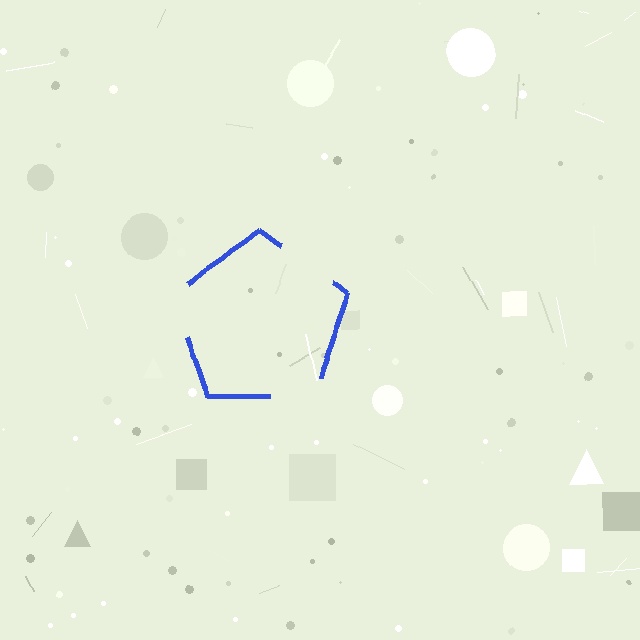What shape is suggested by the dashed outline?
The dashed outline suggests a pentagon.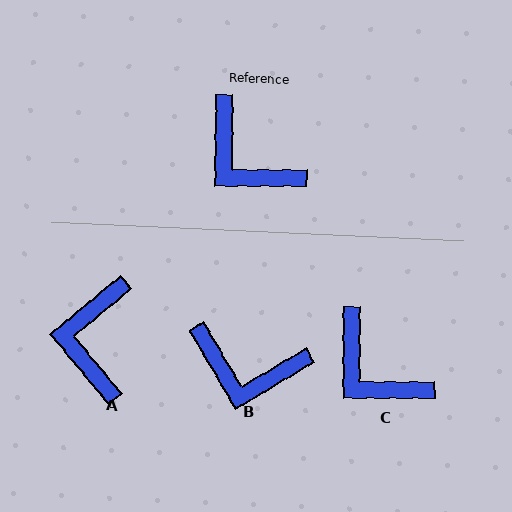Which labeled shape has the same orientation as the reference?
C.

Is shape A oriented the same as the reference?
No, it is off by about 50 degrees.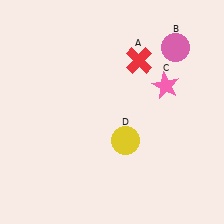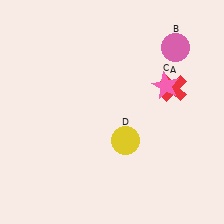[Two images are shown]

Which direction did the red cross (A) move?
The red cross (A) moved right.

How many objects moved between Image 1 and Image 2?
1 object moved between the two images.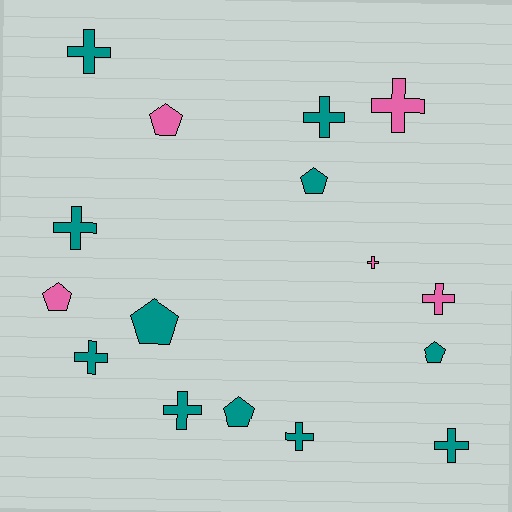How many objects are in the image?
There are 16 objects.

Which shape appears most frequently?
Cross, with 10 objects.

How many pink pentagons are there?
There are 2 pink pentagons.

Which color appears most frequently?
Teal, with 11 objects.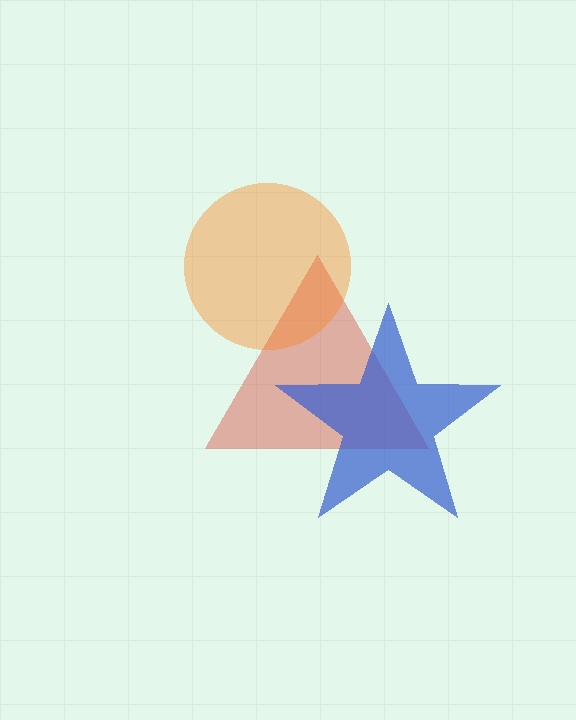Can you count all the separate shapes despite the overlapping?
Yes, there are 3 separate shapes.